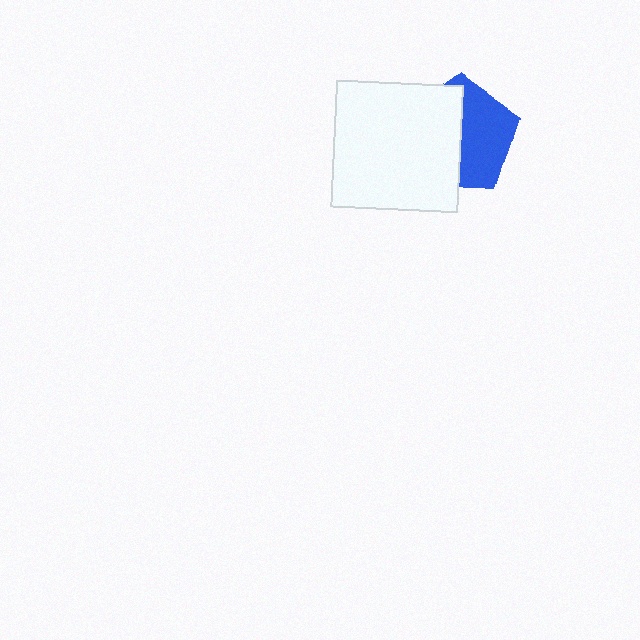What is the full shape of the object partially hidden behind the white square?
The partially hidden object is a blue pentagon.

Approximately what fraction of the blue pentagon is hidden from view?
Roughly 52% of the blue pentagon is hidden behind the white square.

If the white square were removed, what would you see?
You would see the complete blue pentagon.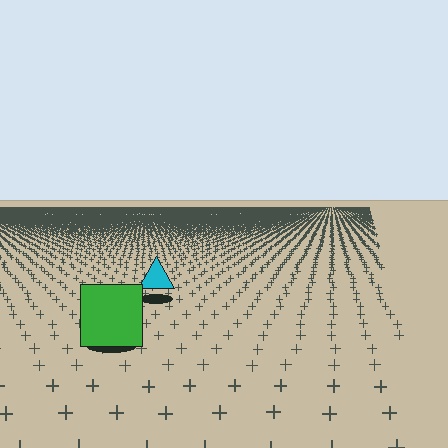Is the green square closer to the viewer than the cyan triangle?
Yes. The green square is closer — you can tell from the texture gradient: the ground texture is coarser near it.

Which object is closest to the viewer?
The green square is closest. The texture marks near it are larger and more spread out.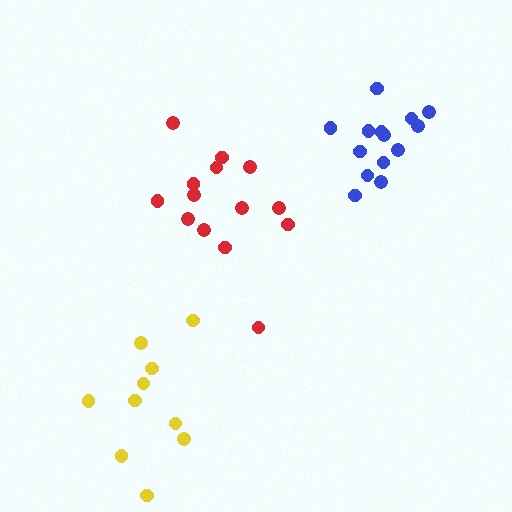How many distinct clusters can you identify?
There are 3 distinct clusters.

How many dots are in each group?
Group 1: 14 dots, Group 2: 10 dots, Group 3: 14 dots (38 total).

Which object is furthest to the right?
The blue cluster is rightmost.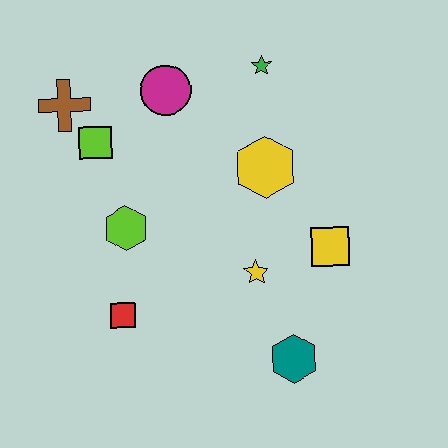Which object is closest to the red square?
The lime hexagon is closest to the red square.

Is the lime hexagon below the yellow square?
No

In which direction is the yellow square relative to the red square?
The yellow square is to the right of the red square.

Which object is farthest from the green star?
The teal hexagon is farthest from the green star.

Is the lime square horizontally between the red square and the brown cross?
Yes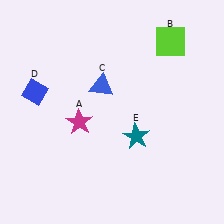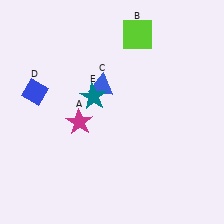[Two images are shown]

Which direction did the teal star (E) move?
The teal star (E) moved left.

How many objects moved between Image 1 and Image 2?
2 objects moved between the two images.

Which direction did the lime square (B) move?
The lime square (B) moved left.